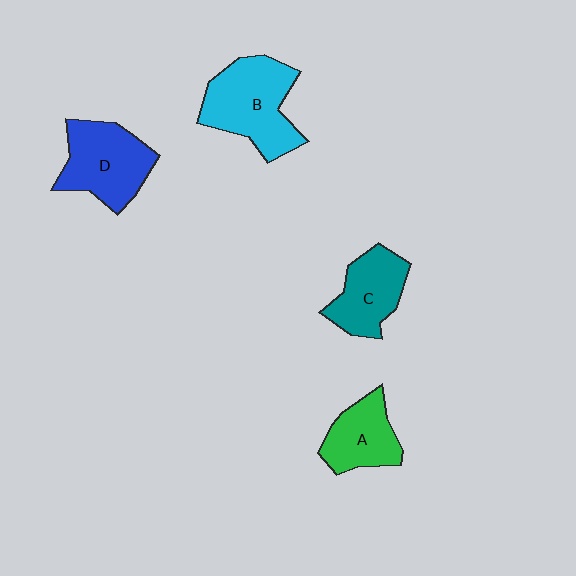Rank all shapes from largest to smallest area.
From largest to smallest: B (cyan), D (blue), C (teal), A (green).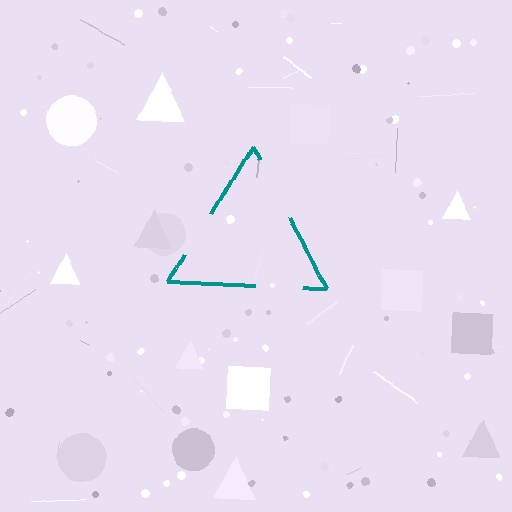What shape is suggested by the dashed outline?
The dashed outline suggests a triangle.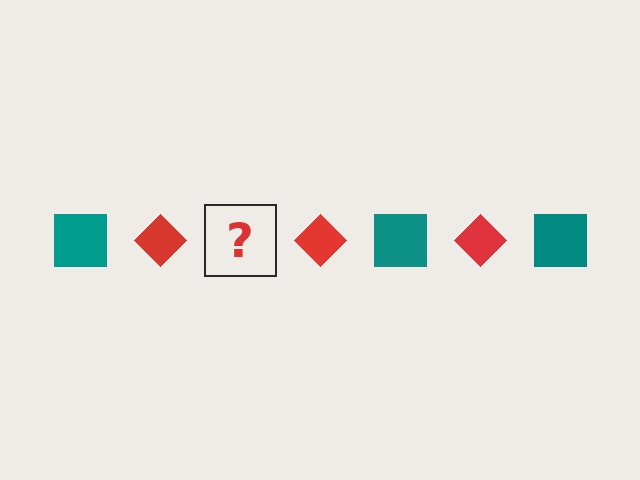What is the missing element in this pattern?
The missing element is a teal square.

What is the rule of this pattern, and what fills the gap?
The rule is that the pattern alternates between teal square and red diamond. The gap should be filled with a teal square.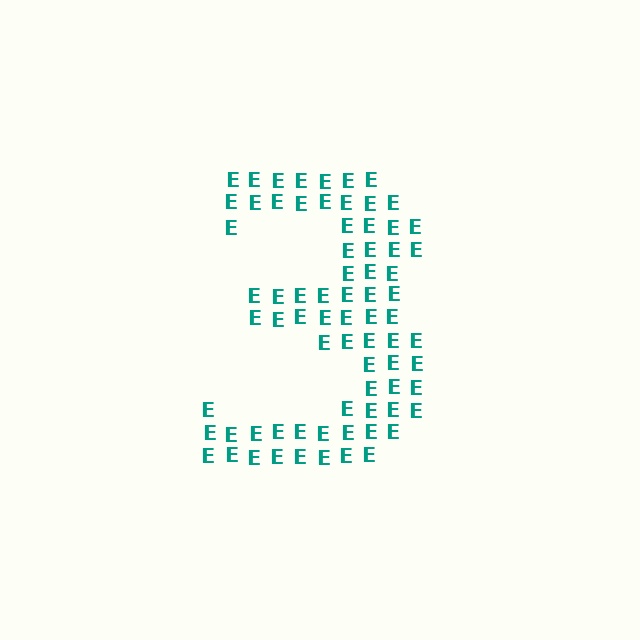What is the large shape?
The large shape is the digit 3.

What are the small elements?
The small elements are letter E's.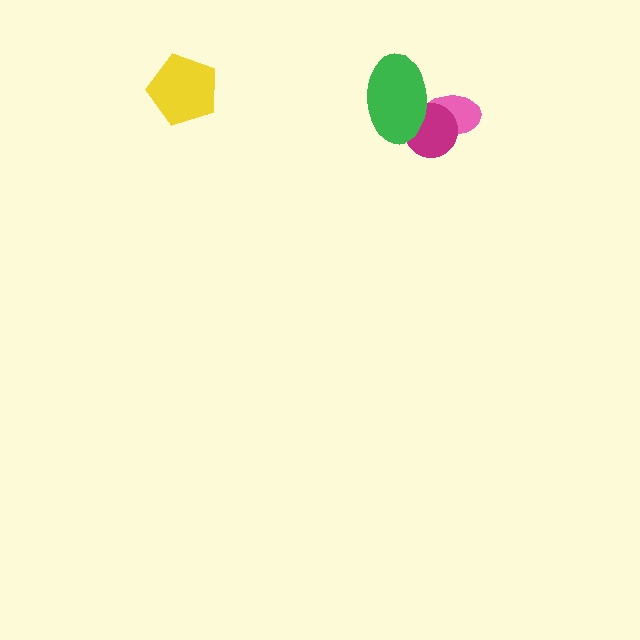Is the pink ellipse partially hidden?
Yes, it is partially covered by another shape.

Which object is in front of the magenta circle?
The green ellipse is in front of the magenta circle.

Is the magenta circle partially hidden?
Yes, it is partially covered by another shape.